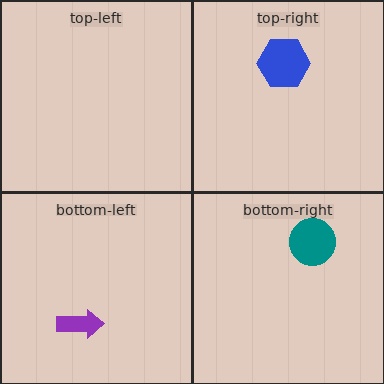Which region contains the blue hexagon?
The top-right region.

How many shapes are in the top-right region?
1.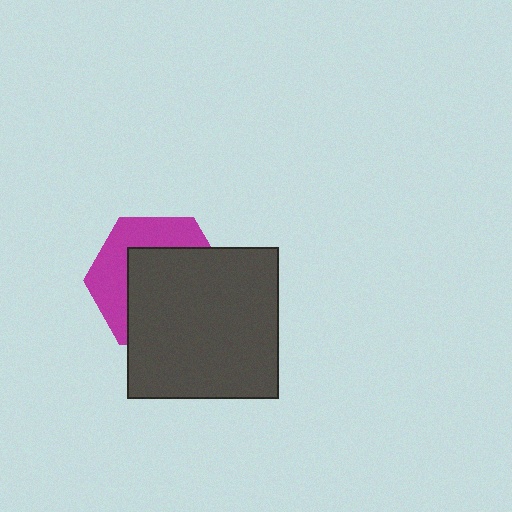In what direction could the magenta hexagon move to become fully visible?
The magenta hexagon could move toward the upper-left. That would shift it out from behind the dark gray square entirely.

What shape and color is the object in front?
The object in front is a dark gray square.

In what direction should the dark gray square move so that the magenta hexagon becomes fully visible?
The dark gray square should move toward the lower-right. That is the shortest direction to clear the overlap and leave the magenta hexagon fully visible.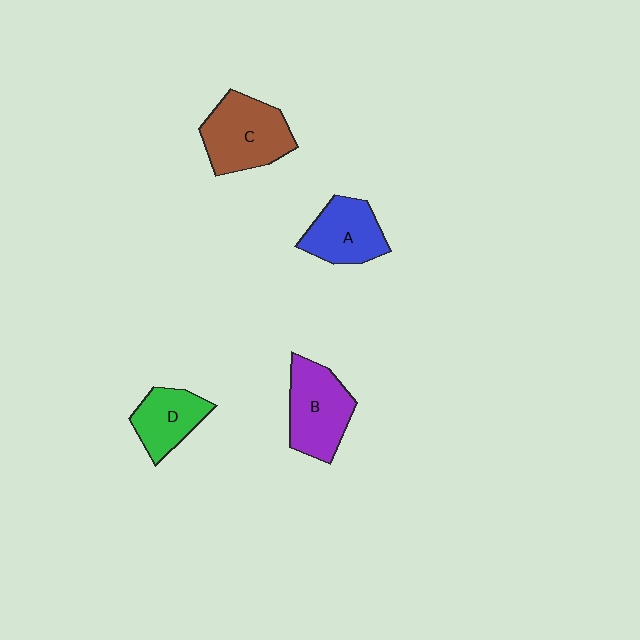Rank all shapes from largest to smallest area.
From largest to smallest: C (brown), B (purple), A (blue), D (green).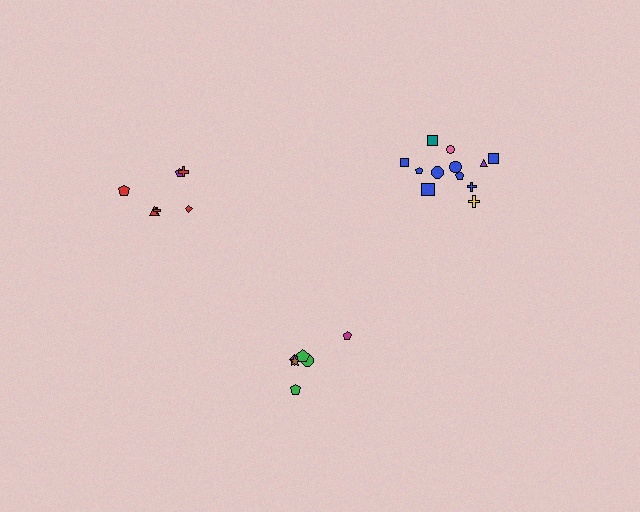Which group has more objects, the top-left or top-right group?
The top-right group.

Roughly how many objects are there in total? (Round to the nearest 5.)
Roughly 25 objects in total.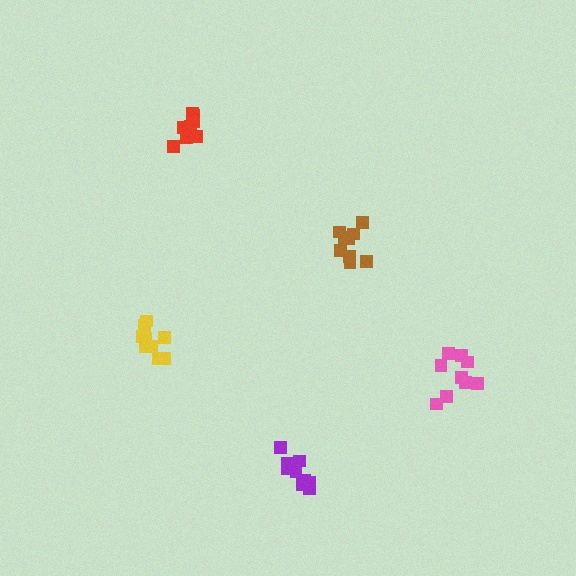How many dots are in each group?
Group 1: 9 dots, Group 2: 9 dots, Group 3: 9 dots, Group 4: 8 dots, Group 5: 9 dots (44 total).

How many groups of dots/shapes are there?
There are 5 groups.